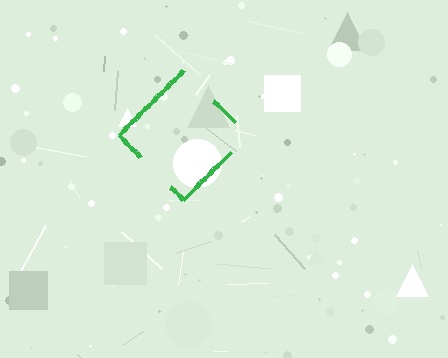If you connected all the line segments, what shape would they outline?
They would outline a diamond.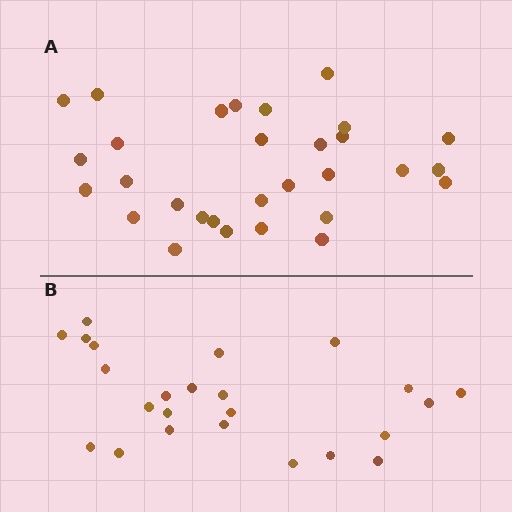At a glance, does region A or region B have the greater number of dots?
Region A (the top region) has more dots.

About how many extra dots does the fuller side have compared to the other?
Region A has about 6 more dots than region B.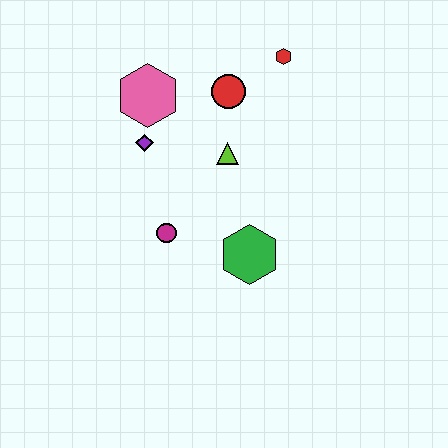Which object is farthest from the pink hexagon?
The green hexagon is farthest from the pink hexagon.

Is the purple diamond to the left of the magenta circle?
Yes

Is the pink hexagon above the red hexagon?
No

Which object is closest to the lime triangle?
The red circle is closest to the lime triangle.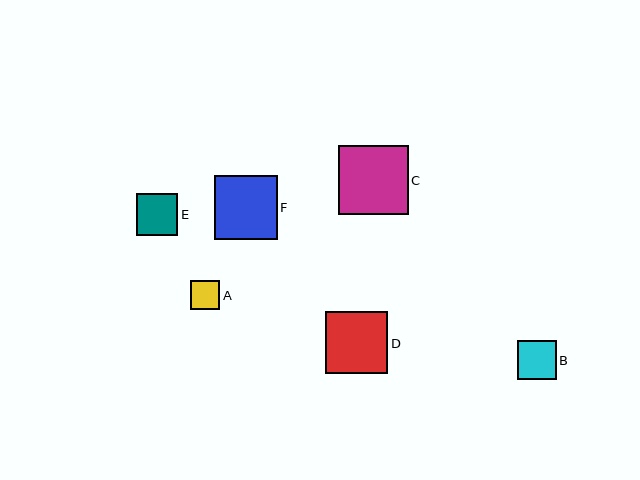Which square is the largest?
Square C is the largest with a size of approximately 70 pixels.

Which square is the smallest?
Square A is the smallest with a size of approximately 29 pixels.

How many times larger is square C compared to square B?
Square C is approximately 1.8 times the size of square B.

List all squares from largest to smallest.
From largest to smallest: C, F, D, E, B, A.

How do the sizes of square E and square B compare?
Square E and square B are approximately the same size.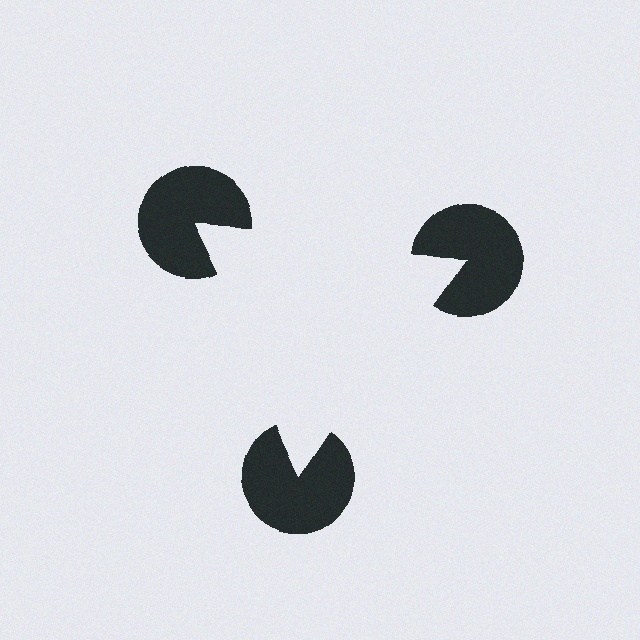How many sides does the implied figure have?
3 sides.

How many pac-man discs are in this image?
There are 3 — one at each vertex of the illusory triangle.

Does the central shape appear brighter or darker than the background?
It typically appears slightly brighter than the background, even though no actual brightness change is drawn.